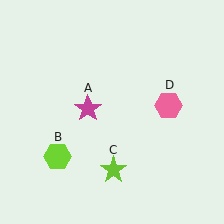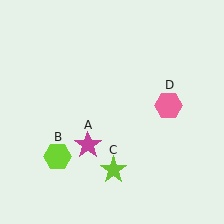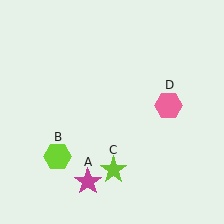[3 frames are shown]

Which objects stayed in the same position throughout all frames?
Lime hexagon (object B) and lime star (object C) and pink hexagon (object D) remained stationary.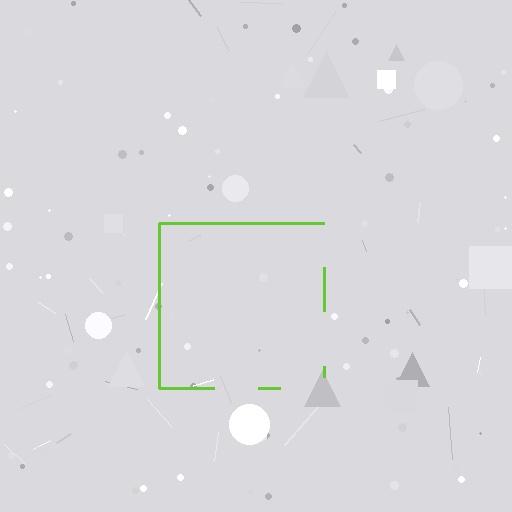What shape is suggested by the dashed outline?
The dashed outline suggests a square.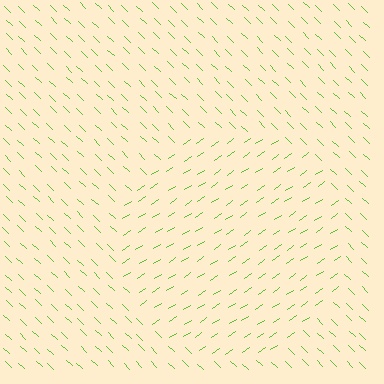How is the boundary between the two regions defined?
The boundary is defined purely by a change in line orientation (approximately 78 degrees difference). All lines are the same color and thickness.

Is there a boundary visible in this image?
Yes, there is a texture boundary formed by a change in line orientation.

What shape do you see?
I see a circle.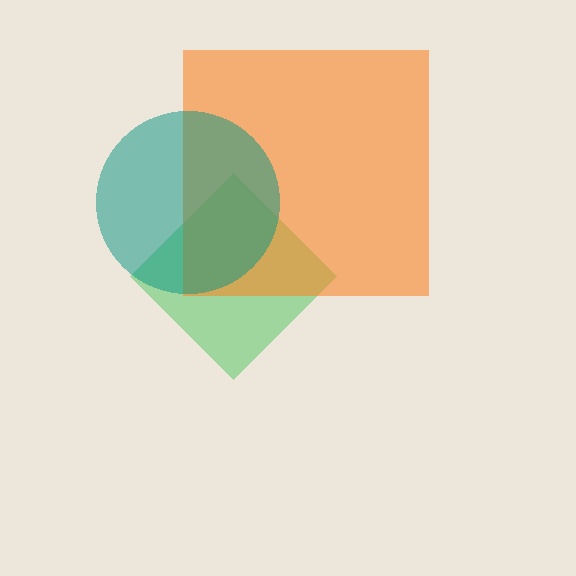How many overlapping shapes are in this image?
There are 3 overlapping shapes in the image.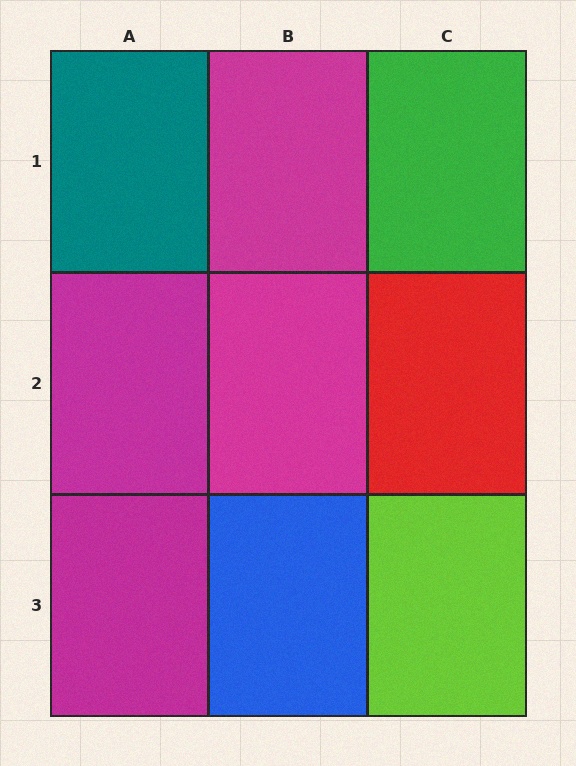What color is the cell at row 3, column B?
Blue.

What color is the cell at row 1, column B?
Magenta.